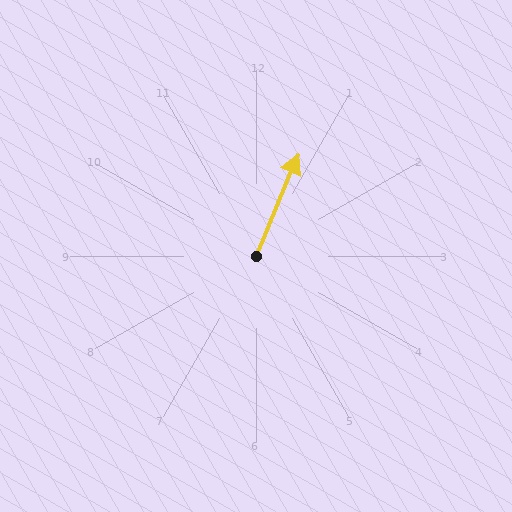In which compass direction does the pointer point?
North.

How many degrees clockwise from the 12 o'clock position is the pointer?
Approximately 22 degrees.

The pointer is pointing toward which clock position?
Roughly 1 o'clock.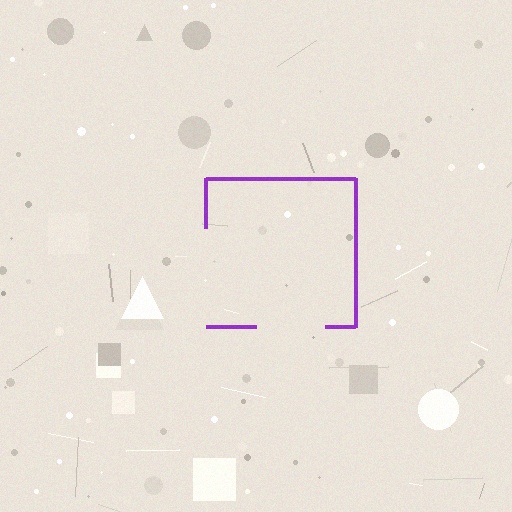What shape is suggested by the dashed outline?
The dashed outline suggests a square.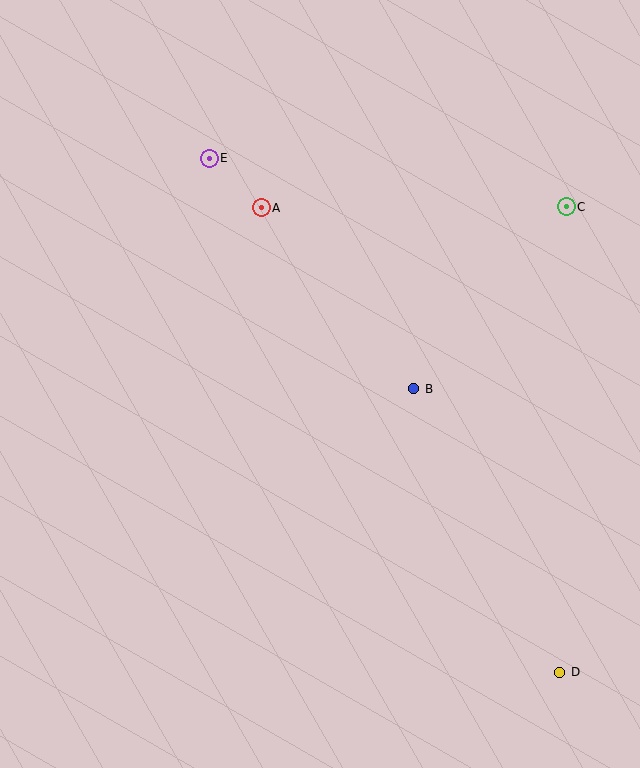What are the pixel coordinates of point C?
Point C is at (566, 207).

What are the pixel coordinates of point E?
Point E is at (209, 158).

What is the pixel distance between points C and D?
The distance between C and D is 466 pixels.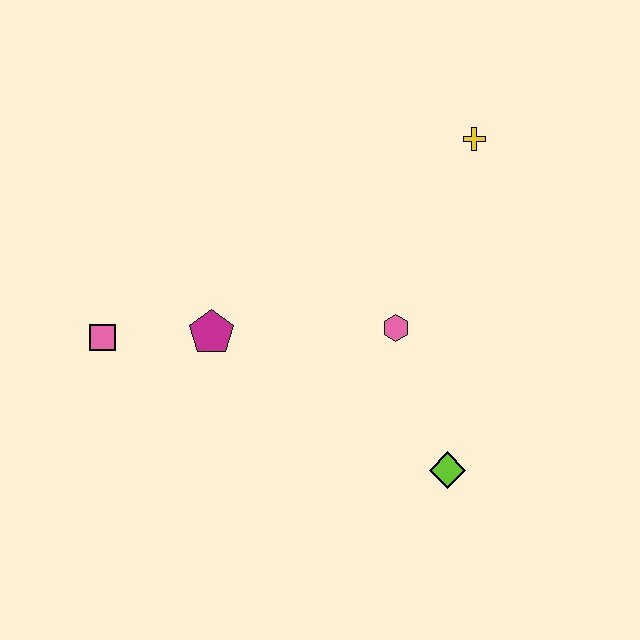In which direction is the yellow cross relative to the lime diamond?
The yellow cross is above the lime diamond.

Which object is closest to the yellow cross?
The pink hexagon is closest to the yellow cross.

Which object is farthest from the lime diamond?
The pink square is farthest from the lime diamond.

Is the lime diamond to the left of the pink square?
No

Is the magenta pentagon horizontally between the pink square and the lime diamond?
Yes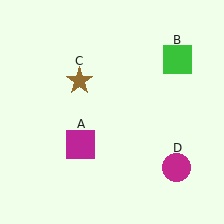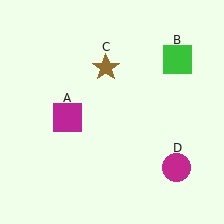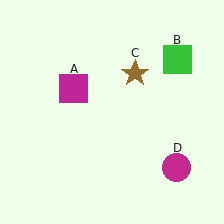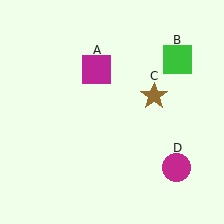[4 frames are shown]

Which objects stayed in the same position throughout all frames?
Green square (object B) and magenta circle (object D) remained stationary.